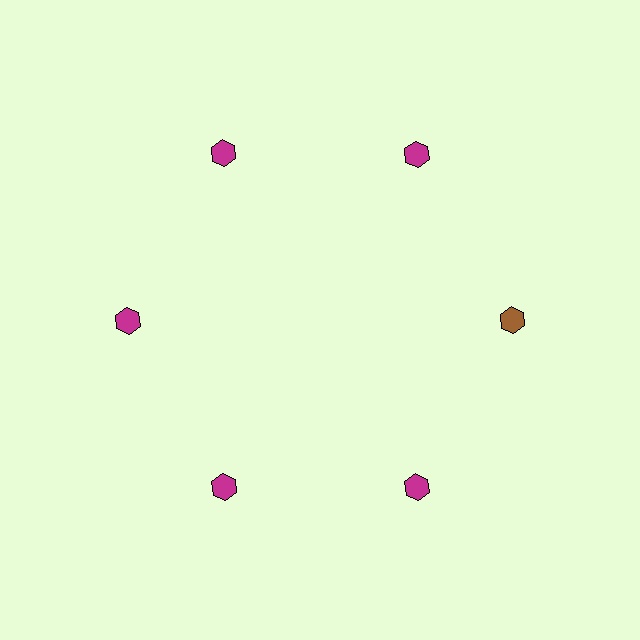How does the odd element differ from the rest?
It has a different color: brown instead of magenta.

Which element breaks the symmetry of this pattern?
The brown hexagon at roughly the 3 o'clock position breaks the symmetry. All other shapes are magenta hexagons.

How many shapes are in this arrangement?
There are 6 shapes arranged in a ring pattern.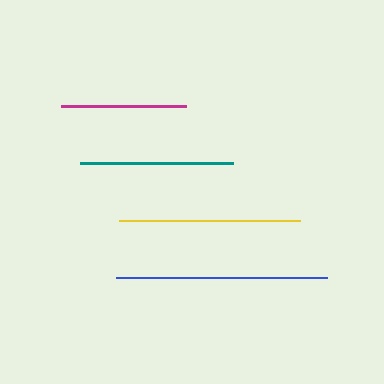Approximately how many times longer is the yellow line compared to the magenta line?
The yellow line is approximately 1.4 times the length of the magenta line.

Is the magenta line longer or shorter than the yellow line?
The yellow line is longer than the magenta line.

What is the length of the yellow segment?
The yellow segment is approximately 181 pixels long.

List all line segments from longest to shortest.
From longest to shortest: blue, yellow, teal, magenta.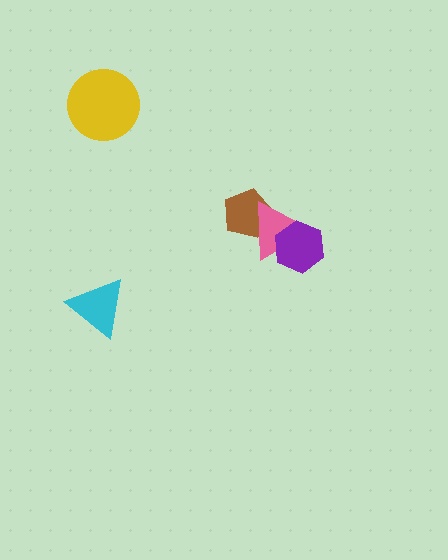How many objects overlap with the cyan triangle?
0 objects overlap with the cyan triangle.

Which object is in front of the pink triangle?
The purple hexagon is in front of the pink triangle.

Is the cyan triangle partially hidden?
No, no other shape covers it.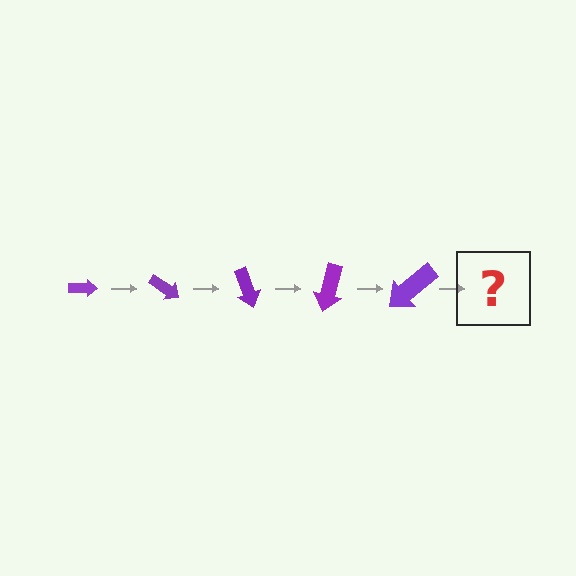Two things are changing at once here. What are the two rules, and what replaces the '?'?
The two rules are that the arrow grows larger each step and it rotates 35 degrees each step. The '?' should be an arrow, larger than the previous one and rotated 175 degrees from the start.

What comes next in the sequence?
The next element should be an arrow, larger than the previous one and rotated 175 degrees from the start.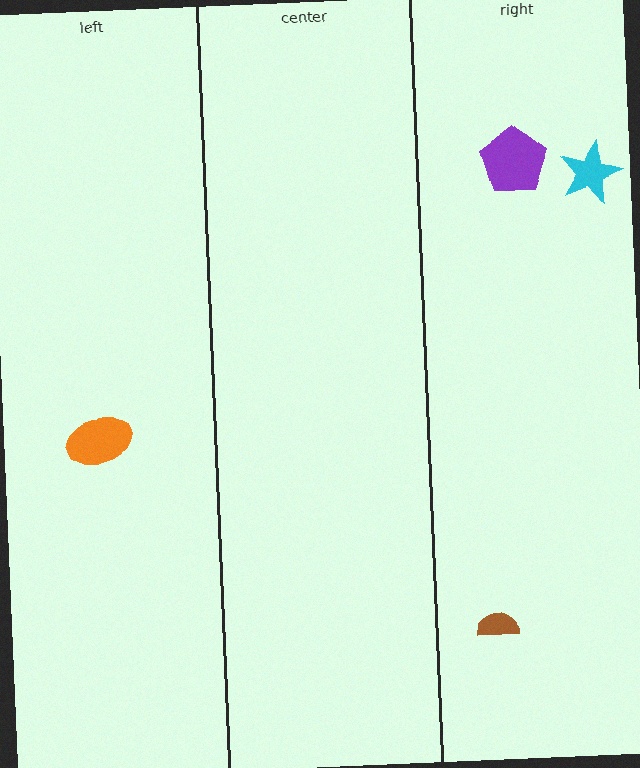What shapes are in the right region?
The purple pentagon, the cyan star, the brown semicircle.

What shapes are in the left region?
The orange ellipse.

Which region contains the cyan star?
The right region.